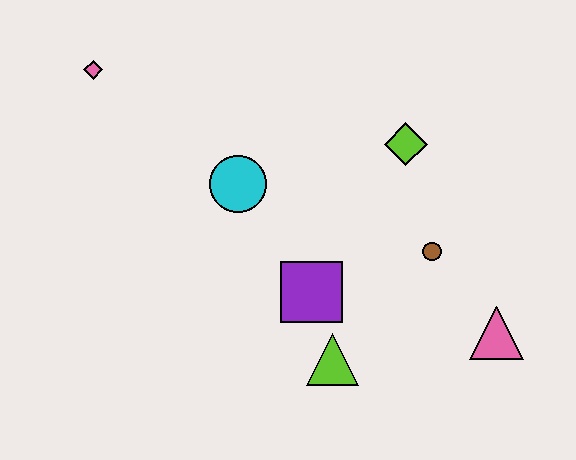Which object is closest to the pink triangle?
The brown circle is closest to the pink triangle.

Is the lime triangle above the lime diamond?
No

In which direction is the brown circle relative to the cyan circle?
The brown circle is to the right of the cyan circle.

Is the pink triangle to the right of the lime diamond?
Yes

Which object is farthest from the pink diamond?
The pink triangle is farthest from the pink diamond.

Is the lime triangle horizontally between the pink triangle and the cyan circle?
Yes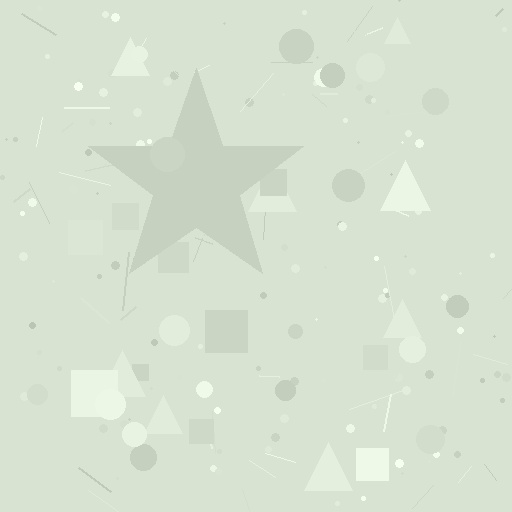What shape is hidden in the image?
A star is hidden in the image.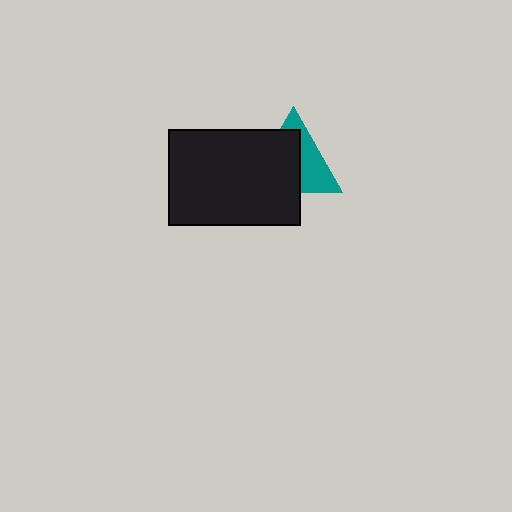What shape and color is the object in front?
The object in front is a black rectangle.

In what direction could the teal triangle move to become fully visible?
The teal triangle could move toward the upper-right. That would shift it out from behind the black rectangle entirely.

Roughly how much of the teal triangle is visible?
A small part of it is visible (roughly 42%).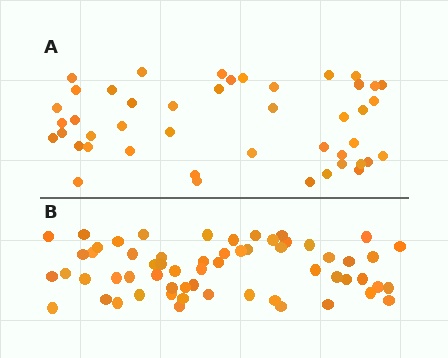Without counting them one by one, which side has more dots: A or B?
Region B (the bottom region) has more dots.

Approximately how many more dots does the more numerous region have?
Region B has approximately 15 more dots than region A.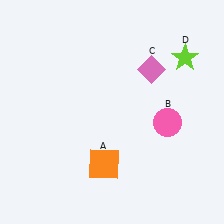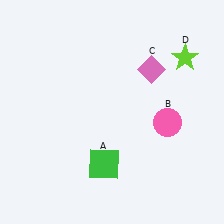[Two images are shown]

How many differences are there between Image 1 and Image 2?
There is 1 difference between the two images.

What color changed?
The square (A) changed from orange in Image 1 to green in Image 2.